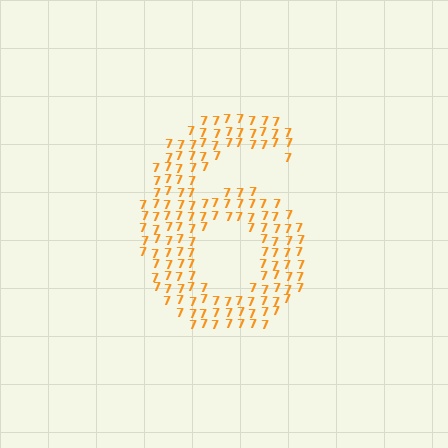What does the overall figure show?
The overall figure shows the digit 6.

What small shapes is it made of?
It is made of small digit 7's.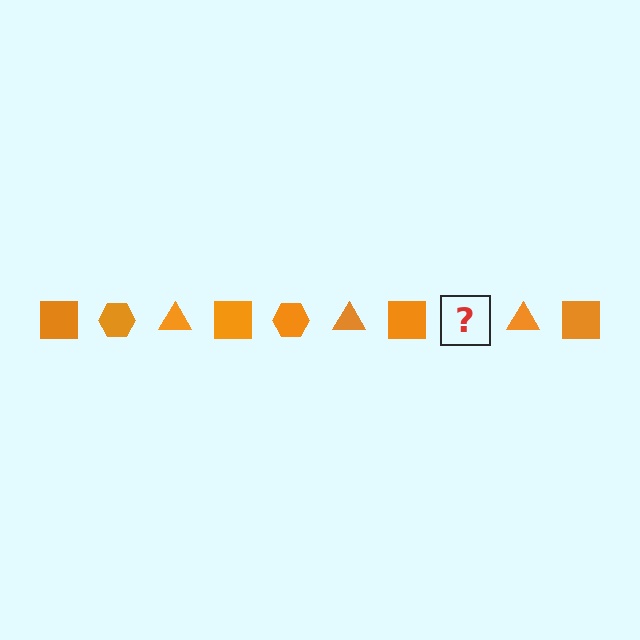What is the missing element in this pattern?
The missing element is an orange hexagon.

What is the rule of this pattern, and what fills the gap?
The rule is that the pattern cycles through square, hexagon, triangle shapes in orange. The gap should be filled with an orange hexagon.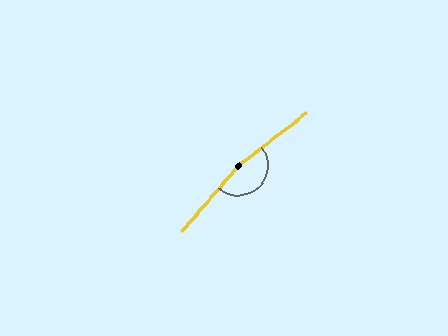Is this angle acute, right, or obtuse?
It is obtuse.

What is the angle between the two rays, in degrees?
Approximately 168 degrees.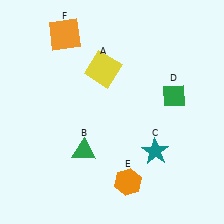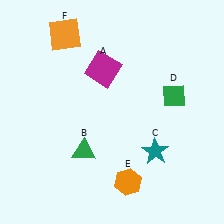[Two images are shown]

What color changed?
The square (A) changed from yellow in Image 1 to magenta in Image 2.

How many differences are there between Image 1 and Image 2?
There is 1 difference between the two images.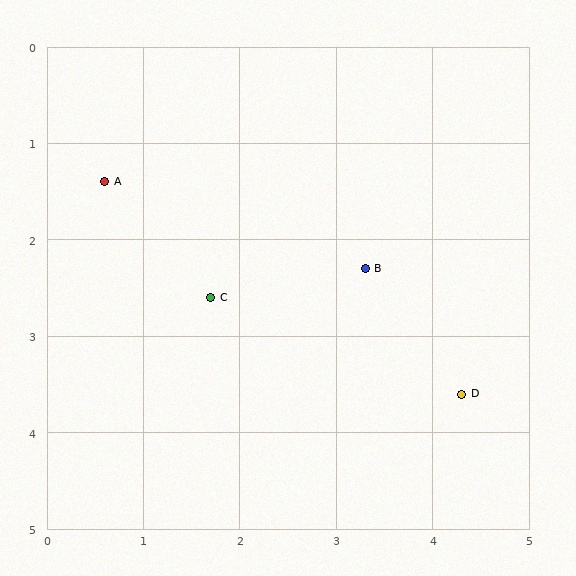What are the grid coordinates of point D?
Point D is at approximately (4.3, 3.6).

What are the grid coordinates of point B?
Point B is at approximately (3.3, 2.3).